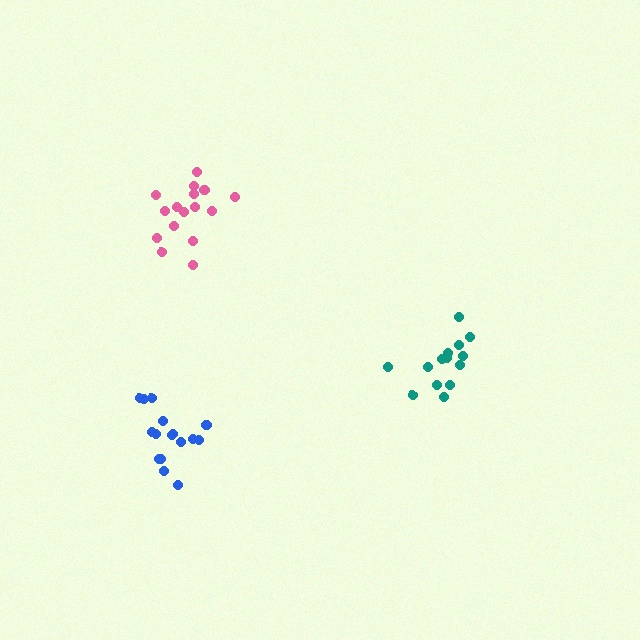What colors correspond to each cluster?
The clusters are colored: teal, pink, blue.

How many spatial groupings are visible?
There are 3 spatial groupings.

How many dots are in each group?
Group 1: 14 dots, Group 2: 16 dots, Group 3: 16 dots (46 total).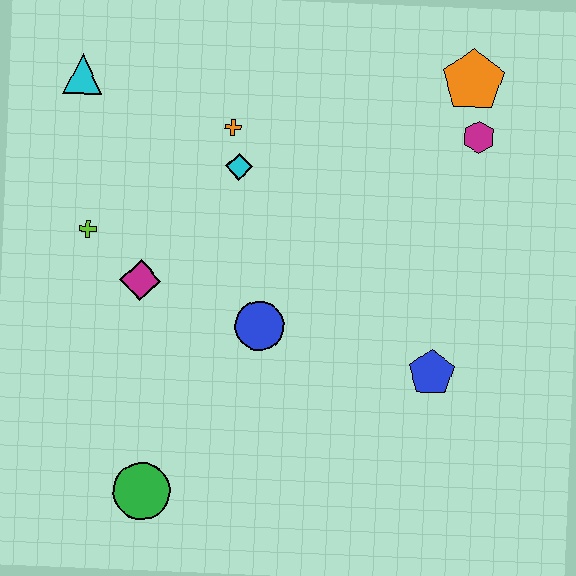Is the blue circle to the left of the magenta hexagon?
Yes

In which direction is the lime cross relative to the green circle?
The lime cross is above the green circle.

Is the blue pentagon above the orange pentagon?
No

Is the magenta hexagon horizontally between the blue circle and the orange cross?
No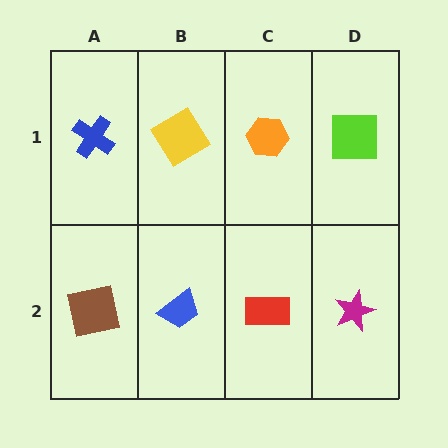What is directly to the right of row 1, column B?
An orange hexagon.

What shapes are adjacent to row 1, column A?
A brown square (row 2, column A), a yellow diamond (row 1, column B).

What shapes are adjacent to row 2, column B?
A yellow diamond (row 1, column B), a brown square (row 2, column A), a red rectangle (row 2, column C).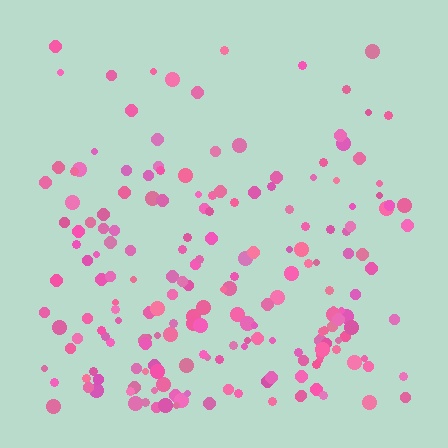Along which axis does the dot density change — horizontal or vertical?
Vertical.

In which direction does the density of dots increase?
From top to bottom, with the bottom side densest.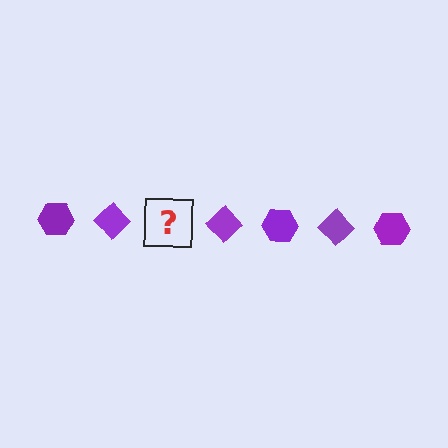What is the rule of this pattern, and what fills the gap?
The rule is that the pattern cycles through hexagon, diamond shapes in purple. The gap should be filled with a purple hexagon.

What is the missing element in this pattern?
The missing element is a purple hexagon.